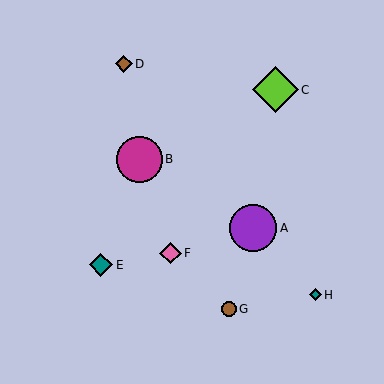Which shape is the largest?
The purple circle (labeled A) is the largest.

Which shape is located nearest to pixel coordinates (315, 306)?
The teal diamond (labeled H) at (315, 295) is nearest to that location.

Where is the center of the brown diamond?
The center of the brown diamond is at (124, 64).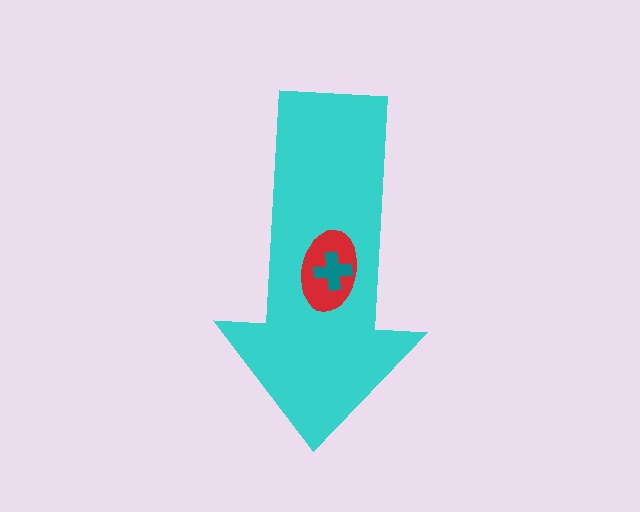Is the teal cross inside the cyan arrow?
Yes.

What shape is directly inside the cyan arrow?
The red ellipse.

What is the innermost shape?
The teal cross.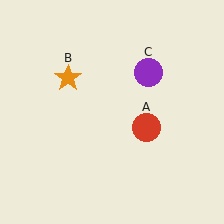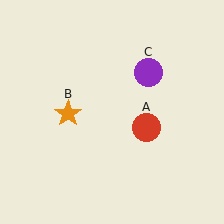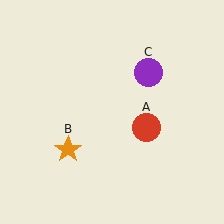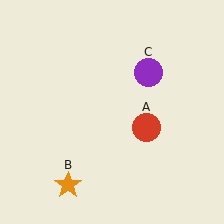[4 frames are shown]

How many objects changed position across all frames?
1 object changed position: orange star (object B).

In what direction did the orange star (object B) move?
The orange star (object B) moved down.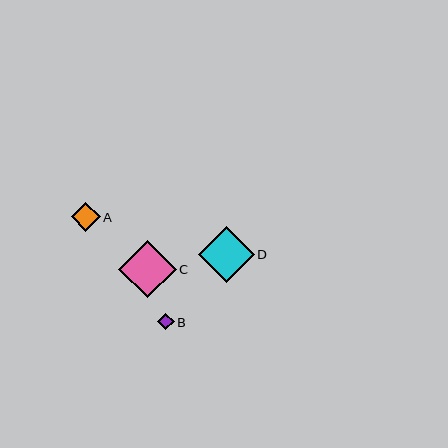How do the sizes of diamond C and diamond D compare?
Diamond C and diamond D are approximately the same size.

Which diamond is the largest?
Diamond C is the largest with a size of approximately 58 pixels.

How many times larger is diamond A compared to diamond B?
Diamond A is approximately 1.8 times the size of diamond B.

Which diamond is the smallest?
Diamond B is the smallest with a size of approximately 16 pixels.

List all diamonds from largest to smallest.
From largest to smallest: C, D, A, B.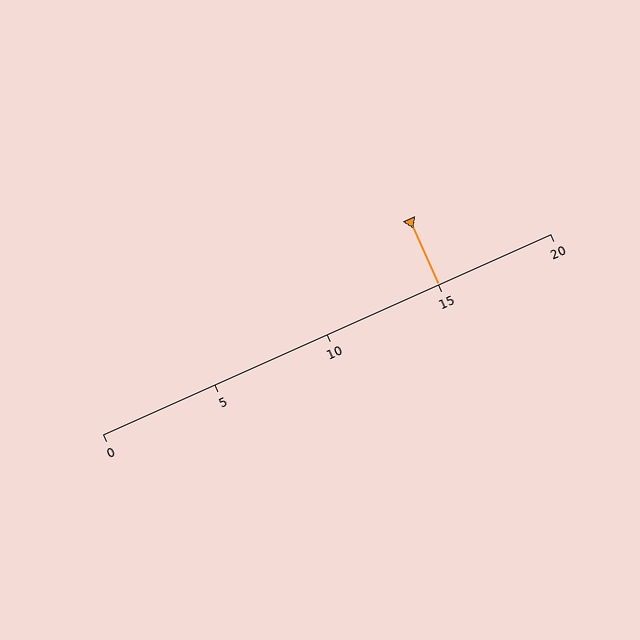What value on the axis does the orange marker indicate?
The marker indicates approximately 15.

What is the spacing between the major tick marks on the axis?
The major ticks are spaced 5 apart.